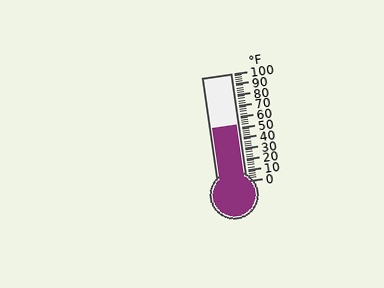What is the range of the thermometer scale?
The thermometer scale ranges from 0°F to 100°F.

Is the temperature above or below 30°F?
The temperature is above 30°F.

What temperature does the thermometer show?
The thermometer shows approximately 52°F.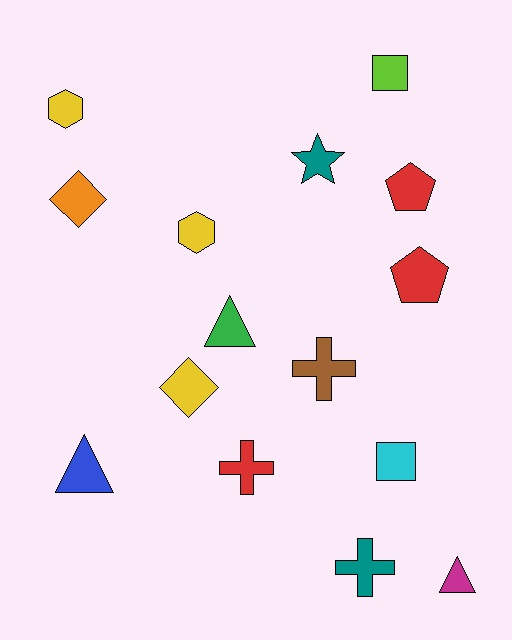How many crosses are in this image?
There are 3 crosses.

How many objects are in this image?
There are 15 objects.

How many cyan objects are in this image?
There is 1 cyan object.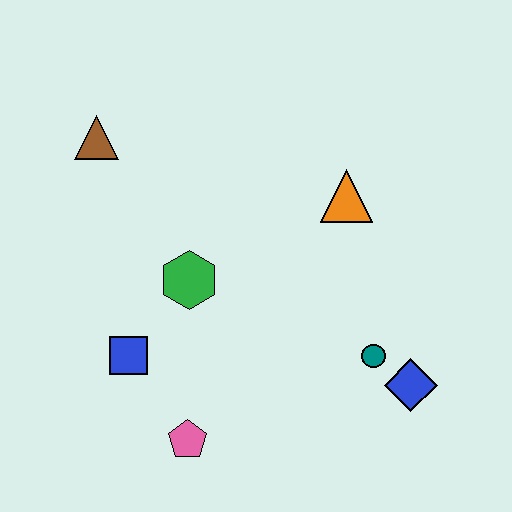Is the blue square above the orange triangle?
No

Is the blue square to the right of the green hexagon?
No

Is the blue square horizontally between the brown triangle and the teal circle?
Yes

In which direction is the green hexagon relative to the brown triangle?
The green hexagon is below the brown triangle.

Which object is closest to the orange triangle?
The teal circle is closest to the orange triangle.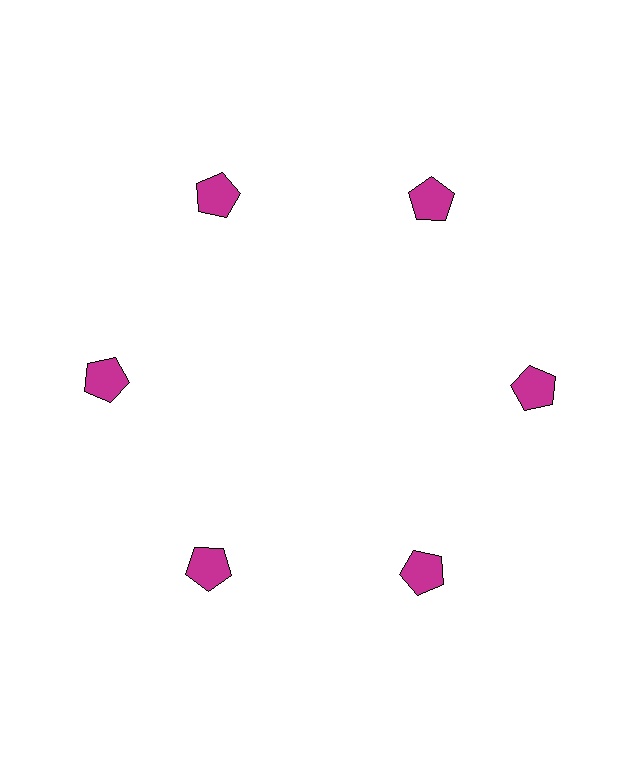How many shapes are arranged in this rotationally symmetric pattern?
There are 6 shapes, arranged in 6 groups of 1.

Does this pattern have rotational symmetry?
Yes, this pattern has 6-fold rotational symmetry. It looks the same after rotating 60 degrees around the center.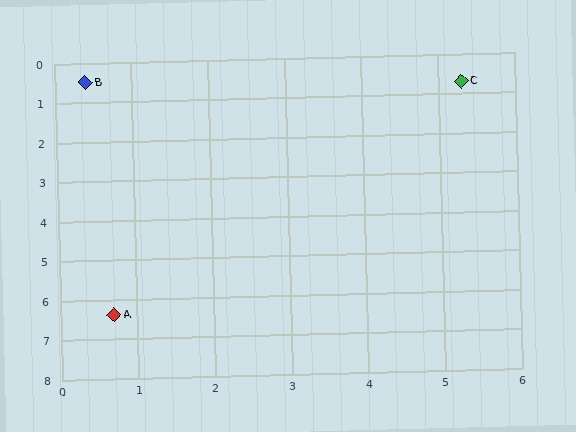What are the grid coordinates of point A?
Point A is at approximately (0.7, 6.4).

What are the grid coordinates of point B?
Point B is at approximately (0.4, 0.5).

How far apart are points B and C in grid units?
Points B and C are about 4.9 grid units apart.